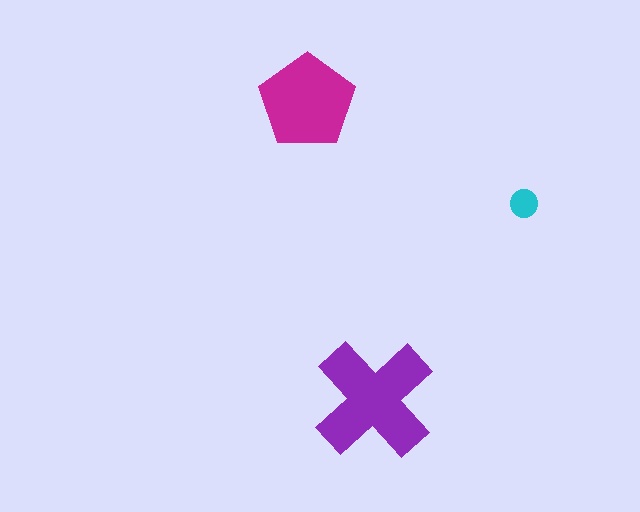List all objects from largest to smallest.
The purple cross, the magenta pentagon, the cyan circle.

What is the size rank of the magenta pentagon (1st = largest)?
2nd.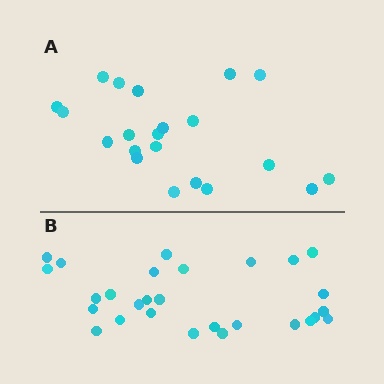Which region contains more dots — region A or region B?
Region B (the bottom region) has more dots.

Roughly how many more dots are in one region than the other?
Region B has roughly 8 or so more dots than region A.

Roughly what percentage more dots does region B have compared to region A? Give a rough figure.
About 35% more.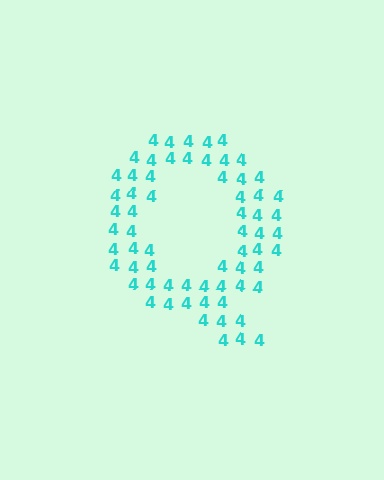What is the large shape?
The large shape is the letter Q.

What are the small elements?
The small elements are digit 4's.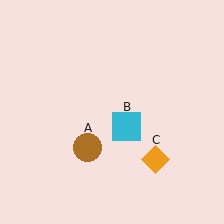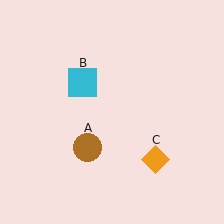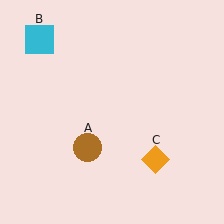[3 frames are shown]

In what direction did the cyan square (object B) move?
The cyan square (object B) moved up and to the left.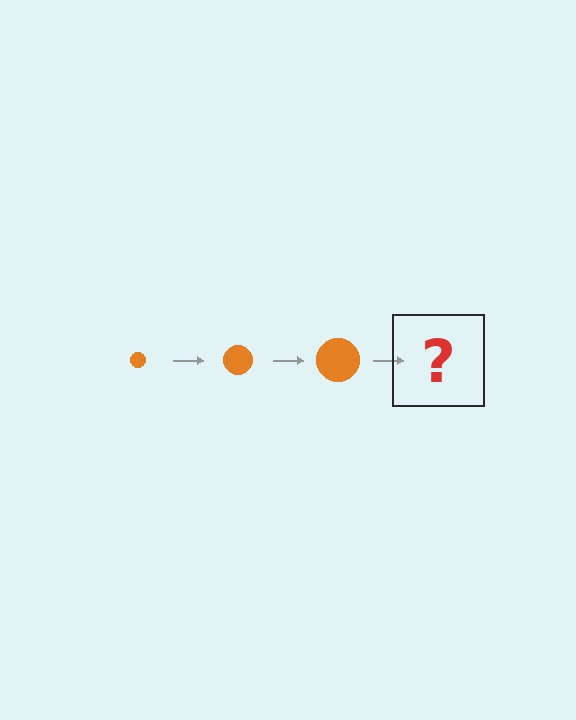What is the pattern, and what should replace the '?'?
The pattern is that the circle gets progressively larger each step. The '?' should be an orange circle, larger than the previous one.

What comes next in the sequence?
The next element should be an orange circle, larger than the previous one.